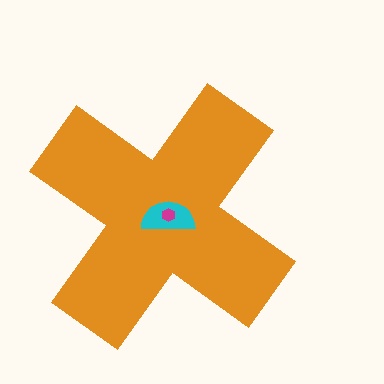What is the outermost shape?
The orange cross.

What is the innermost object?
The magenta hexagon.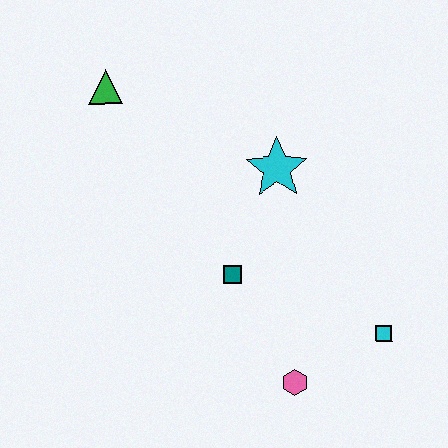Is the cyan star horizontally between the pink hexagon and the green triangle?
Yes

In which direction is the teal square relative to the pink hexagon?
The teal square is above the pink hexagon.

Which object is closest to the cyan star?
The teal square is closest to the cyan star.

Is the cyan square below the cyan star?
Yes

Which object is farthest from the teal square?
The green triangle is farthest from the teal square.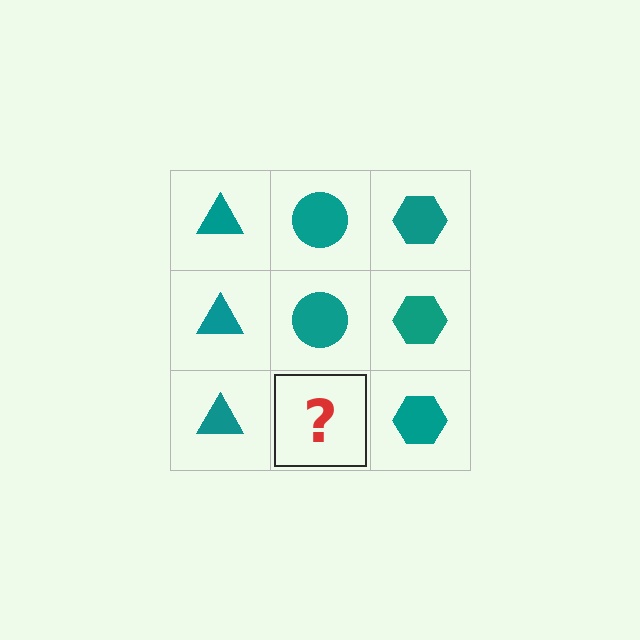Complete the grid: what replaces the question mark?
The question mark should be replaced with a teal circle.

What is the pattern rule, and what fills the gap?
The rule is that each column has a consistent shape. The gap should be filled with a teal circle.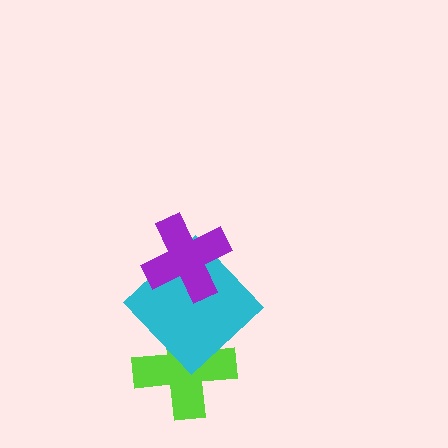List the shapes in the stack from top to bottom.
From top to bottom: the purple cross, the cyan diamond, the lime cross.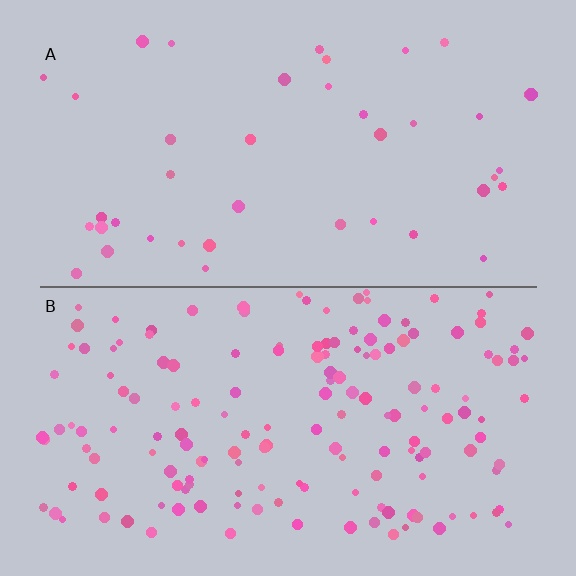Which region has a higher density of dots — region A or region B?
B (the bottom).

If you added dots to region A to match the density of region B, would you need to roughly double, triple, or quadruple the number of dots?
Approximately quadruple.